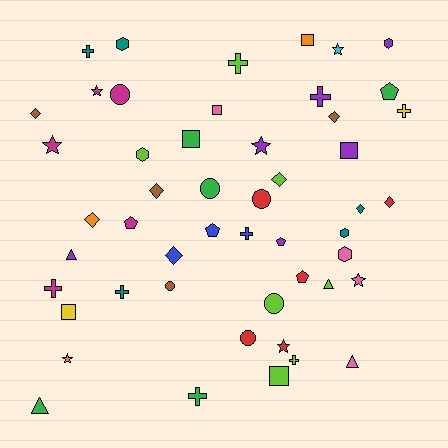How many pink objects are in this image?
There are 4 pink objects.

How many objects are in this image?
There are 50 objects.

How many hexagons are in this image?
There are 5 hexagons.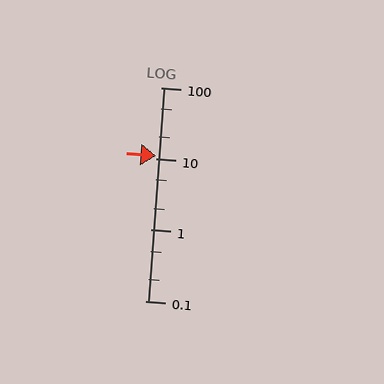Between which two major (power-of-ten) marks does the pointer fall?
The pointer is between 10 and 100.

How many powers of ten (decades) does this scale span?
The scale spans 3 decades, from 0.1 to 100.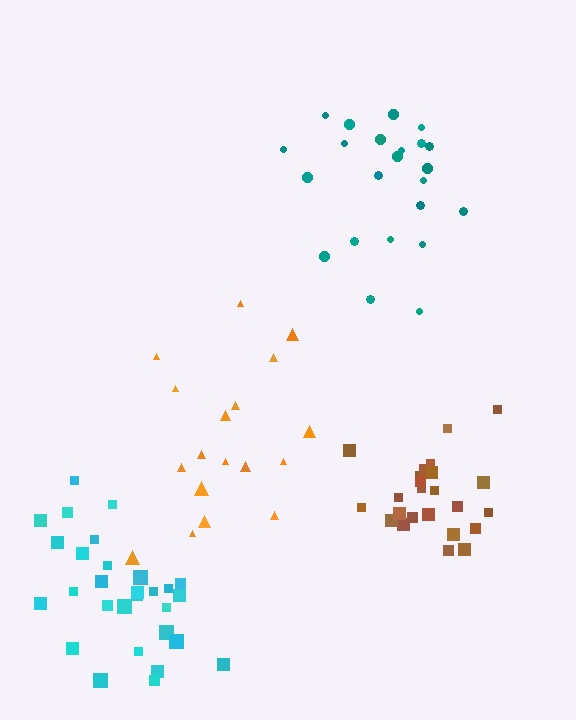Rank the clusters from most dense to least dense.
brown, cyan, teal, orange.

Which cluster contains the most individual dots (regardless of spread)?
Cyan (29).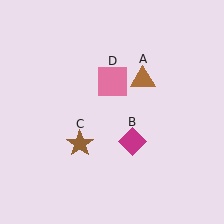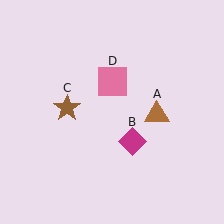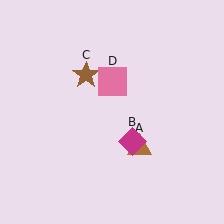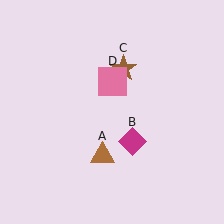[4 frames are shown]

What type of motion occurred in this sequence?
The brown triangle (object A), brown star (object C) rotated clockwise around the center of the scene.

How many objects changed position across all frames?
2 objects changed position: brown triangle (object A), brown star (object C).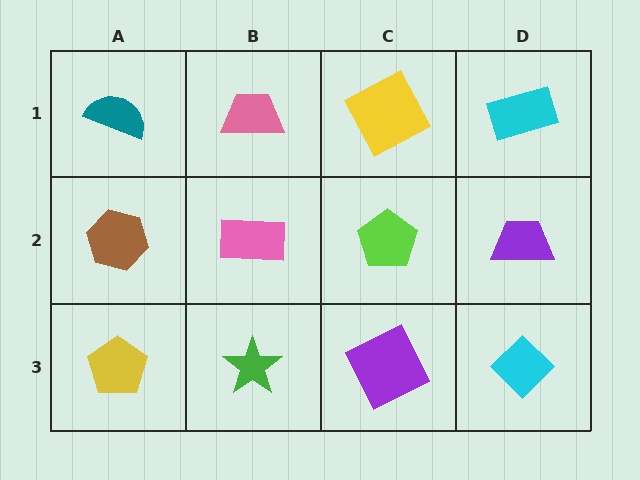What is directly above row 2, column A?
A teal semicircle.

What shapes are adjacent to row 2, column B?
A pink trapezoid (row 1, column B), a green star (row 3, column B), a brown hexagon (row 2, column A), a lime pentagon (row 2, column C).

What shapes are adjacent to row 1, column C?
A lime pentagon (row 2, column C), a pink trapezoid (row 1, column B), a cyan rectangle (row 1, column D).